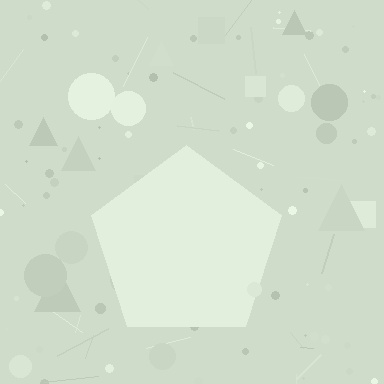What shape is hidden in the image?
A pentagon is hidden in the image.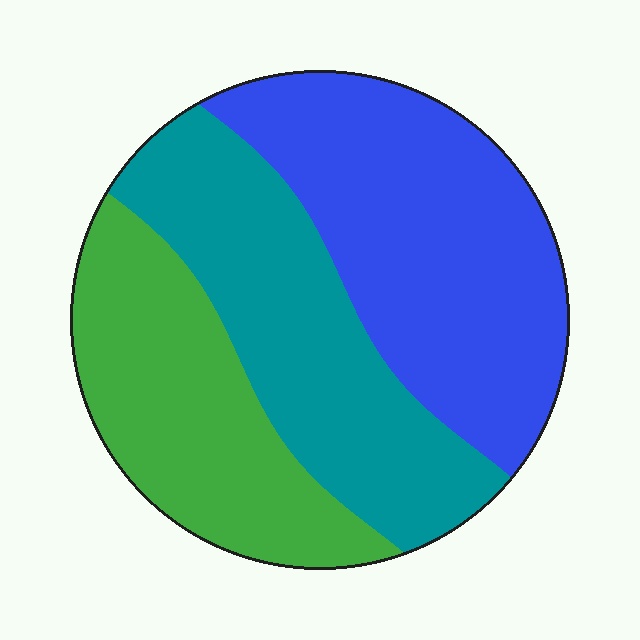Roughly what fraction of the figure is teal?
Teal covers roughly 30% of the figure.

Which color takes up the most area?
Blue, at roughly 40%.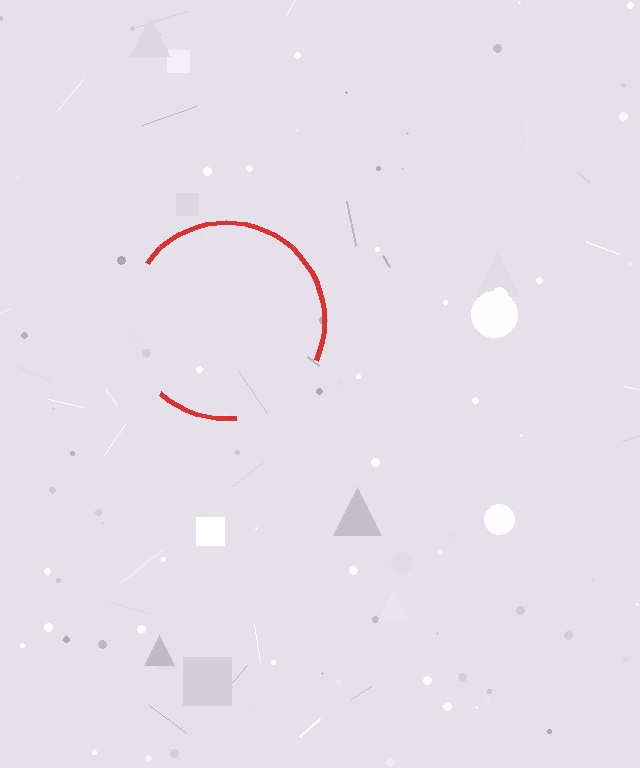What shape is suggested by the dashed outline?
The dashed outline suggests a circle.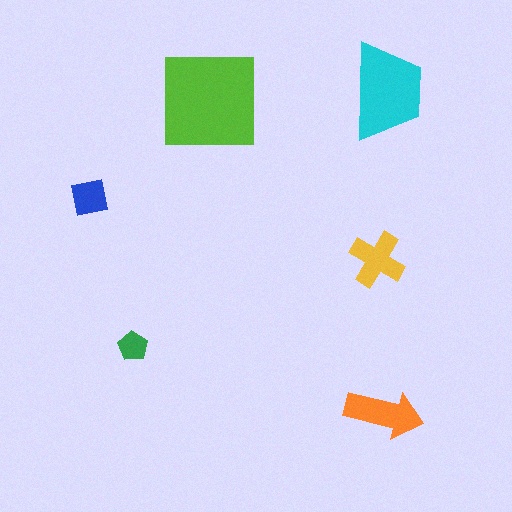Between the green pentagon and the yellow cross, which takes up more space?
The yellow cross.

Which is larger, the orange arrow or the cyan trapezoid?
The cyan trapezoid.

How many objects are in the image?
There are 6 objects in the image.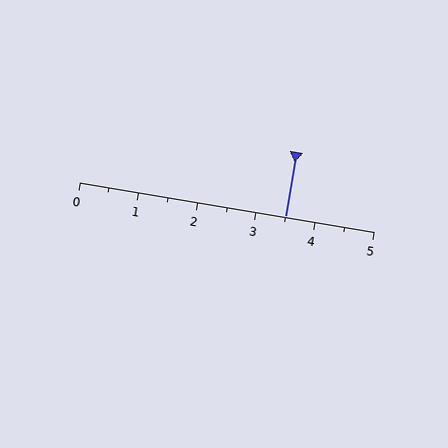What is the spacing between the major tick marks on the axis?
The major ticks are spaced 1 apart.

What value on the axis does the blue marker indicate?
The marker indicates approximately 3.5.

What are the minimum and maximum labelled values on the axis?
The axis runs from 0 to 5.